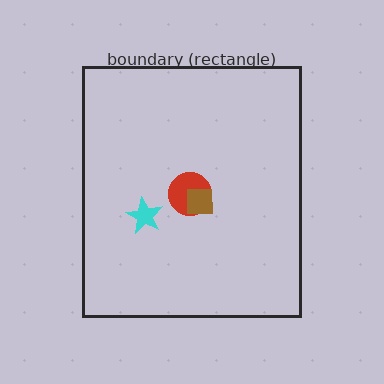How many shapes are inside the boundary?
3 inside, 0 outside.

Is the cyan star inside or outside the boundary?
Inside.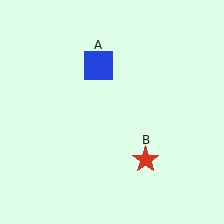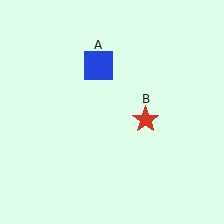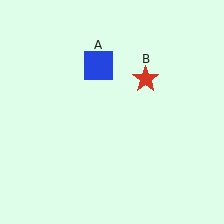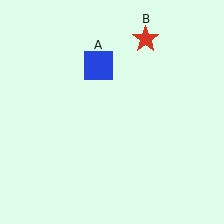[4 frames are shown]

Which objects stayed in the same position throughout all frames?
Blue square (object A) remained stationary.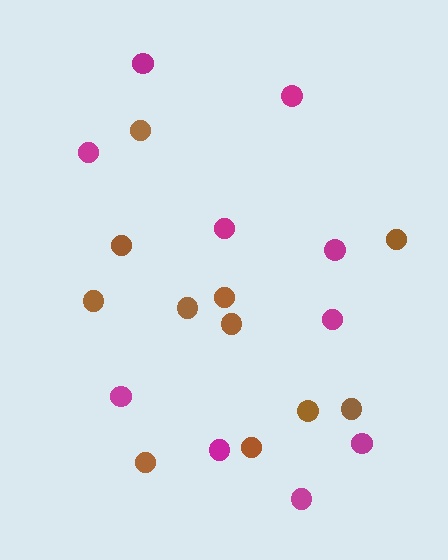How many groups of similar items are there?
There are 2 groups: one group of brown circles (11) and one group of magenta circles (10).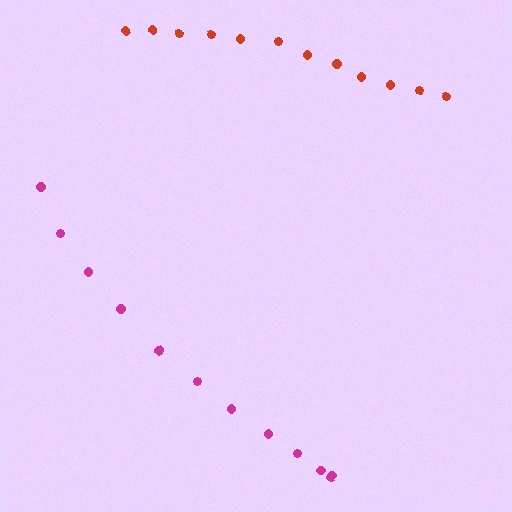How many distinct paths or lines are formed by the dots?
There are 2 distinct paths.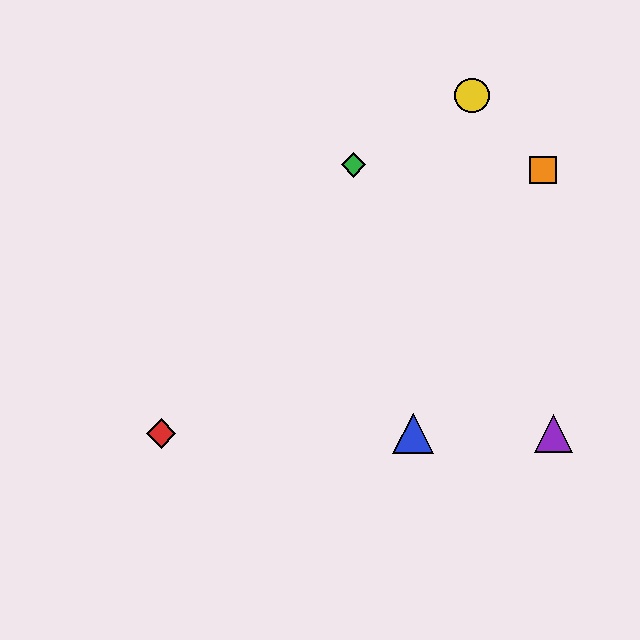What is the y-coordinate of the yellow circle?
The yellow circle is at y≈96.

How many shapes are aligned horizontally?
3 shapes (the red diamond, the blue triangle, the purple triangle) are aligned horizontally.